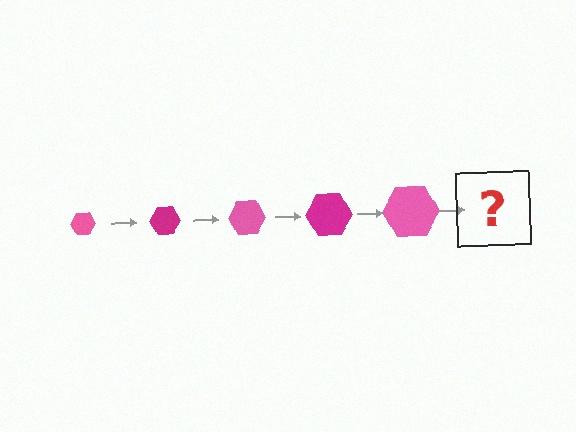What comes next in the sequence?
The next element should be a magenta hexagon, larger than the previous one.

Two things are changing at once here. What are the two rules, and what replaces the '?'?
The two rules are that the hexagon grows larger each step and the color cycles through pink and magenta. The '?' should be a magenta hexagon, larger than the previous one.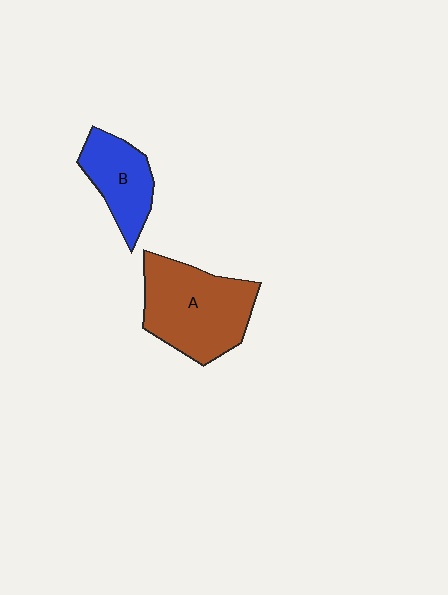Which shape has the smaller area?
Shape B (blue).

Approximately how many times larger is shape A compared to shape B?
Approximately 1.7 times.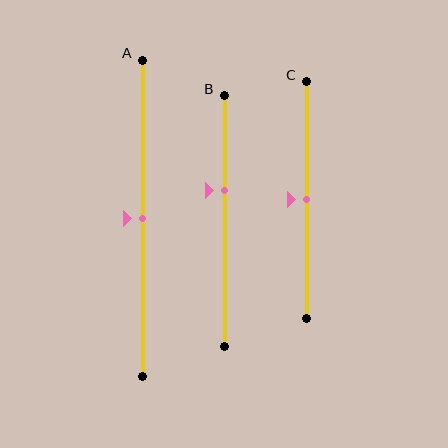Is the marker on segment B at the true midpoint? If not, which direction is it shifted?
No, the marker on segment B is shifted upward by about 12% of the segment length.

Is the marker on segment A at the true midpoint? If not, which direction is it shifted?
Yes, the marker on segment A is at the true midpoint.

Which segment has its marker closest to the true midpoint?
Segment A has its marker closest to the true midpoint.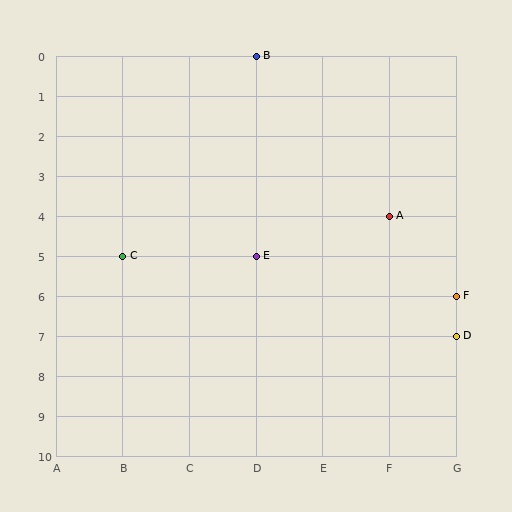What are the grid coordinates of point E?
Point E is at grid coordinates (D, 5).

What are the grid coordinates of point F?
Point F is at grid coordinates (G, 6).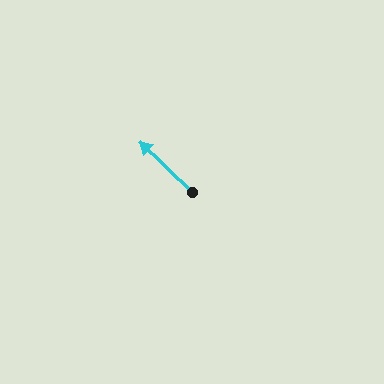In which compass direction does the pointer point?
Northwest.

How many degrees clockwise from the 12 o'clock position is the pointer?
Approximately 314 degrees.